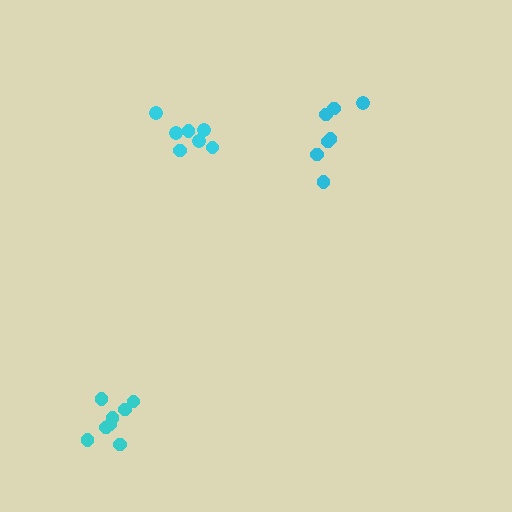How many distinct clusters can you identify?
There are 3 distinct clusters.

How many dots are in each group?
Group 1: 7 dots, Group 2: 7 dots, Group 3: 9 dots (23 total).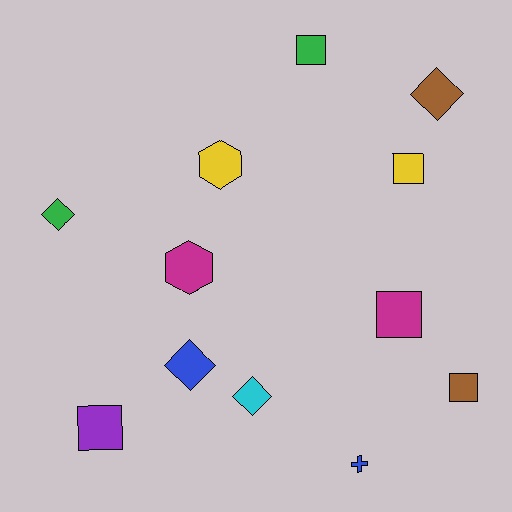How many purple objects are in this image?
There is 1 purple object.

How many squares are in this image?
There are 5 squares.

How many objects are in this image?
There are 12 objects.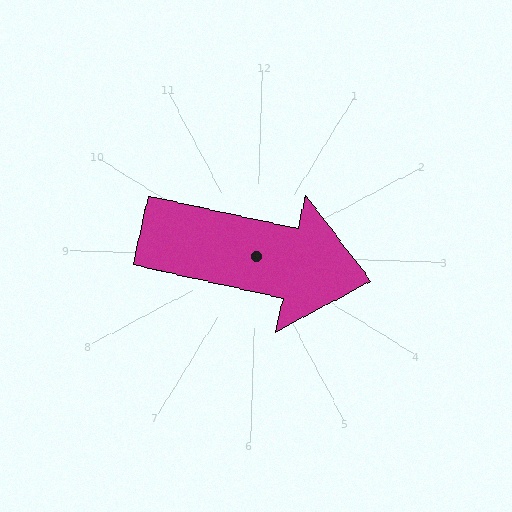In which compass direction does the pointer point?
East.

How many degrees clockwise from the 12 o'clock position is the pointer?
Approximately 101 degrees.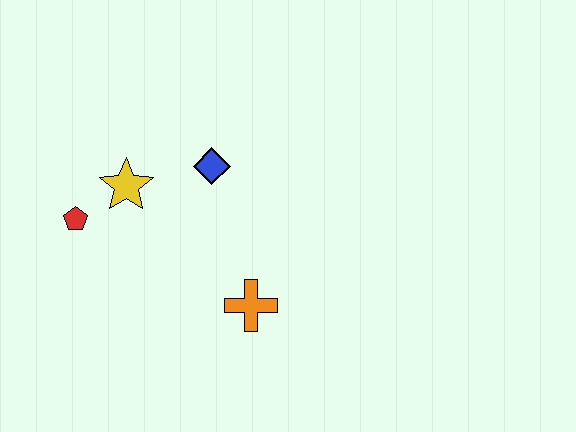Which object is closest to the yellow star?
The red pentagon is closest to the yellow star.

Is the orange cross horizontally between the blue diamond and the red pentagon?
No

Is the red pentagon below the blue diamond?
Yes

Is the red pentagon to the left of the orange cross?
Yes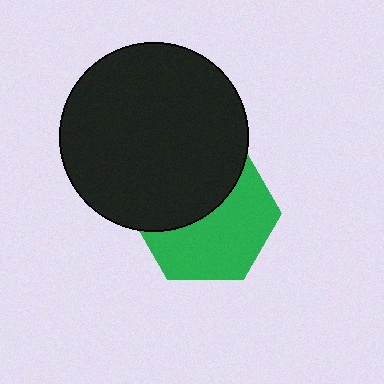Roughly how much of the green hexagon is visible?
About half of it is visible (roughly 55%).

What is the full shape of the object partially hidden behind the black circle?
The partially hidden object is a green hexagon.